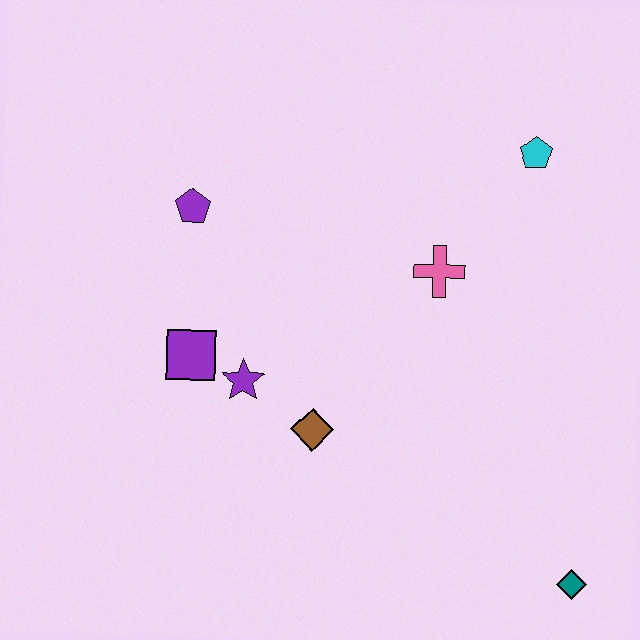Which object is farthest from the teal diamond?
The purple pentagon is farthest from the teal diamond.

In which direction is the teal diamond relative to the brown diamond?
The teal diamond is to the right of the brown diamond.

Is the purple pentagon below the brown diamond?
No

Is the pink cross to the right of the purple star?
Yes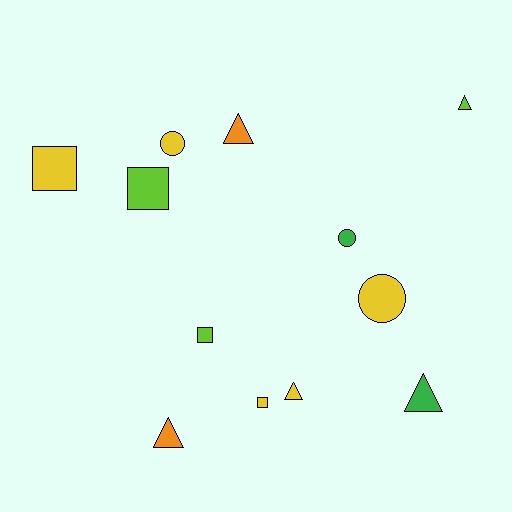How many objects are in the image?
There are 12 objects.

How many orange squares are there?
There are no orange squares.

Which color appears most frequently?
Yellow, with 5 objects.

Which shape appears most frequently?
Triangle, with 5 objects.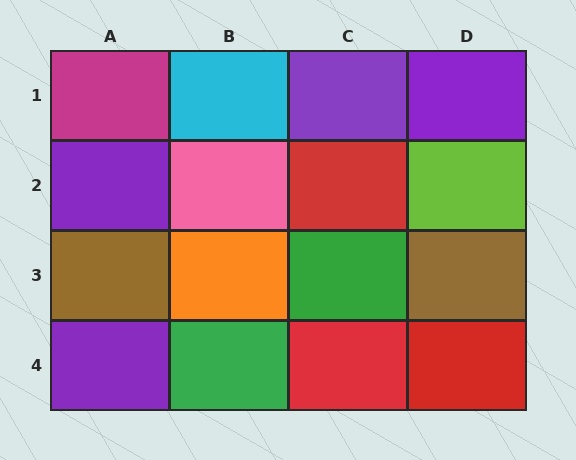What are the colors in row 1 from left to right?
Magenta, cyan, purple, purple.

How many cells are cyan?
1 cell is cyan.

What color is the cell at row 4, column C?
Red.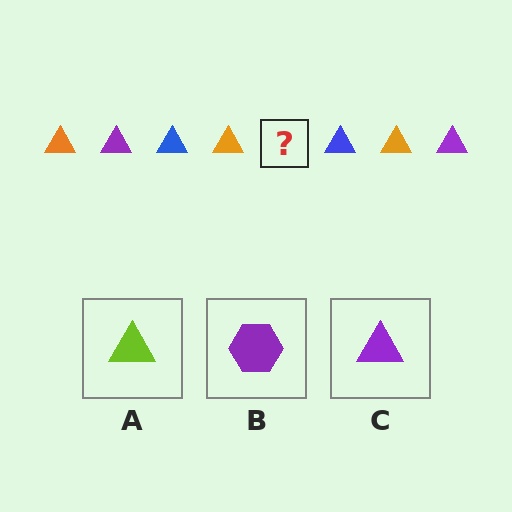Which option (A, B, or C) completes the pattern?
C.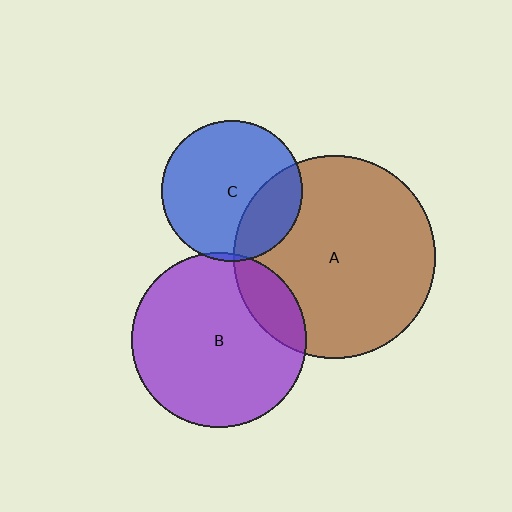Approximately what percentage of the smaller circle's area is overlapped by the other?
Approximately 5%.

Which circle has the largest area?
Circle A (brown).